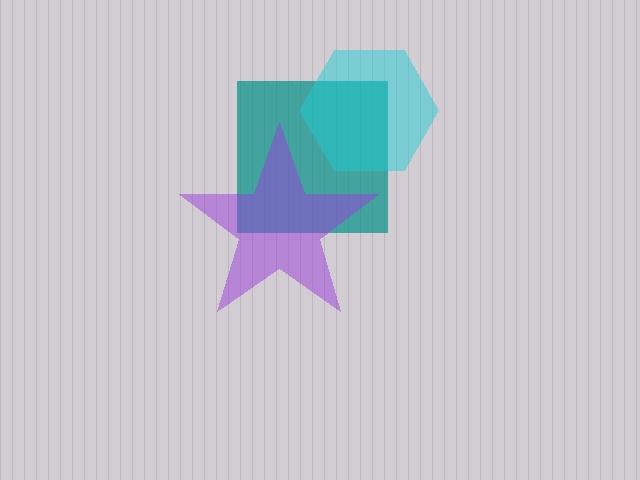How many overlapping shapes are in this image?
There are 3 overlapping shapes in the image.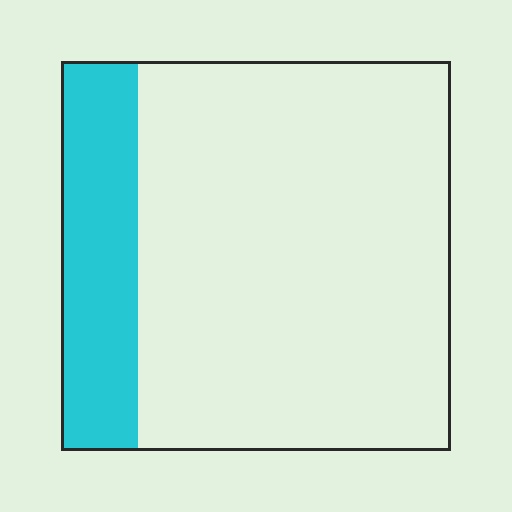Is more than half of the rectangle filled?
No.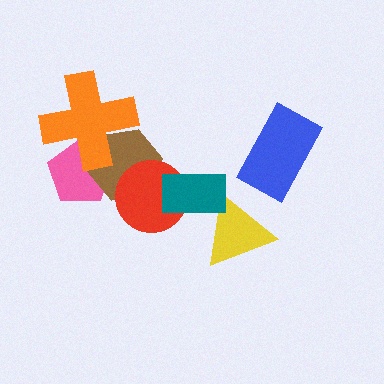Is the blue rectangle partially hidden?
No, no other shape covers it.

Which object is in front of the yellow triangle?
The teal rectangle is in front of the yellow triangle.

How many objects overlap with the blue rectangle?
0 objects overlap with the blue rectangle.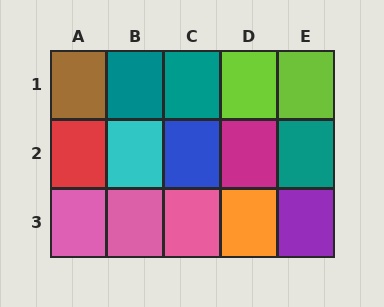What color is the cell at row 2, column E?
Teal.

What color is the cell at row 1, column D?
Lime.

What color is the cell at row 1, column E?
Lime.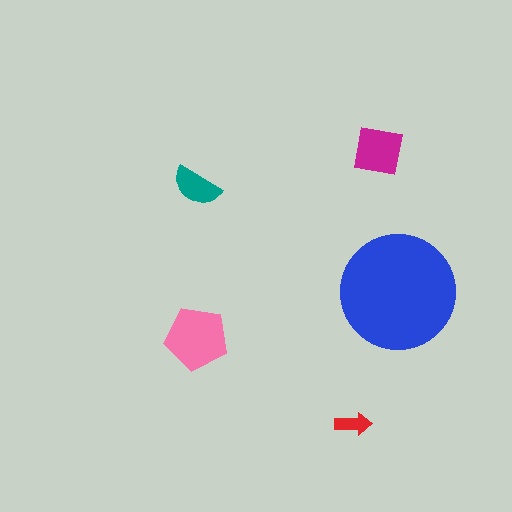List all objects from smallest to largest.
The red arrow, the teal semicircle, the magenta square, the pink pentagon, the blue circle.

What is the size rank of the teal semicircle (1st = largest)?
4th.